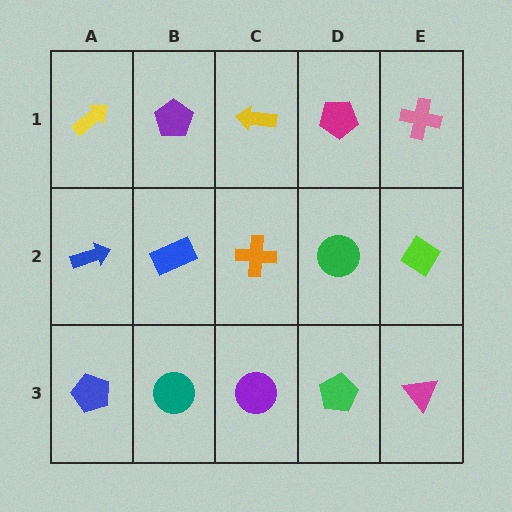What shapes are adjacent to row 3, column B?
A blue rectangle (row 2, column B), a blue pentagon (row 3, column A), a purple circle (row 3, column C).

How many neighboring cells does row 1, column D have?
3.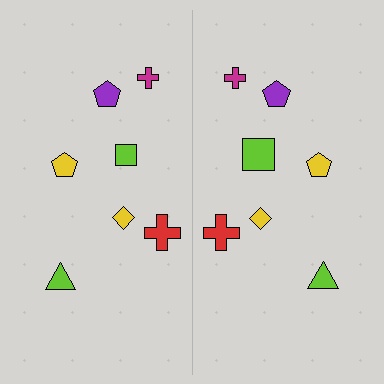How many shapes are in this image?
There are 14 shapes in this image.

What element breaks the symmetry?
The lime square on the right side has a different size than its mirror counterpart.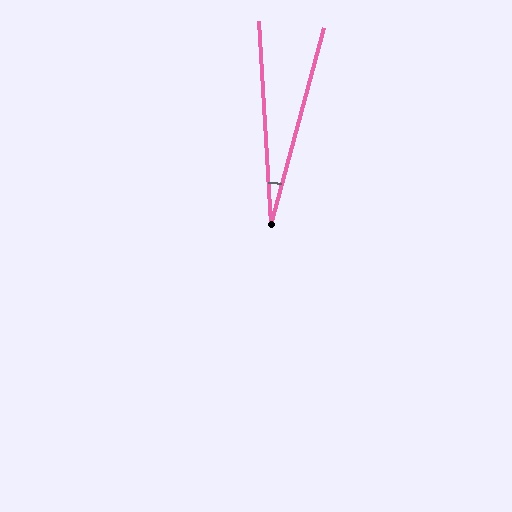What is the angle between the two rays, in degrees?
Approximately 18 degrees.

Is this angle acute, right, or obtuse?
It is acute.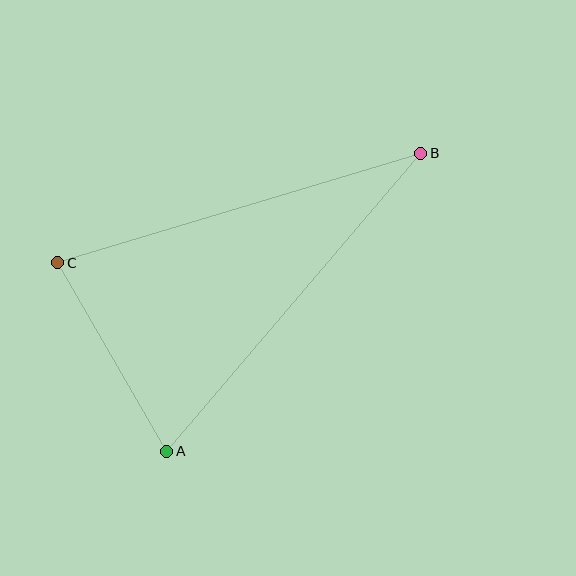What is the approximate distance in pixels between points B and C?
The distance between B and C is approximately 379 pixels.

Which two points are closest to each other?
Points A and C are closest to each other.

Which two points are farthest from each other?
Points A and B are farthest from each other.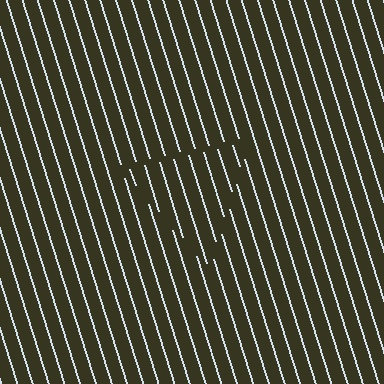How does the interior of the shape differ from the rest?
The interior of the shape contains the same grating, shifted by half a period — the contour is defined by the phase discontinuity where line-ends from the inner and outer gratings abut.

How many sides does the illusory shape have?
3 sides — the line-ends trace a triangle.